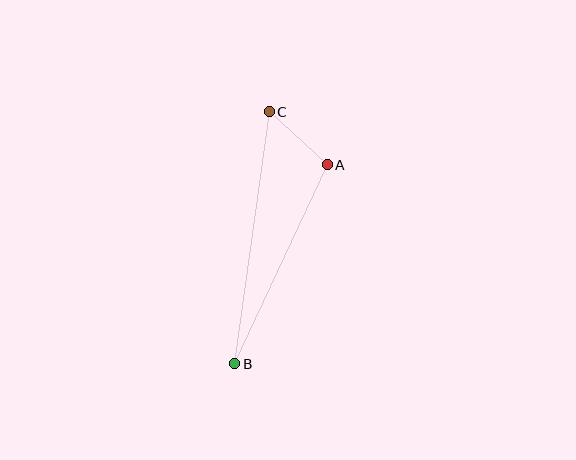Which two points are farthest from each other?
Points B and C are farthest from each other.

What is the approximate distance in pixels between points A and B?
The distance between A and B is approximately 219 pixels.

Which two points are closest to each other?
Points A and C are closest to each other.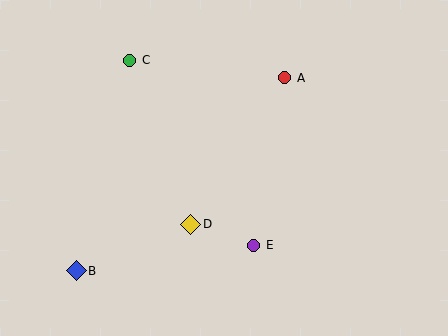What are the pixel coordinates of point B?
Point B is at (76, 271).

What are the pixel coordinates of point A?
Point A is at (285, 78).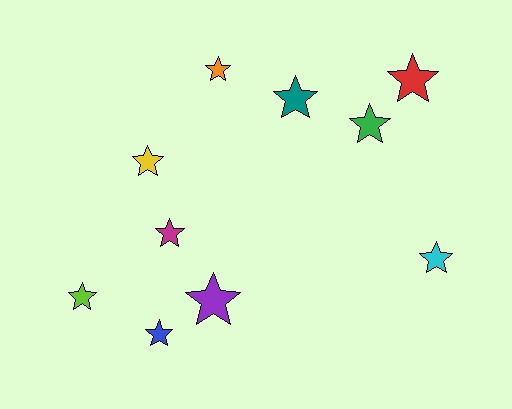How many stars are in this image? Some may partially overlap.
There are 10 stars.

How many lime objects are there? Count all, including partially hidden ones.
There is 1 lime object.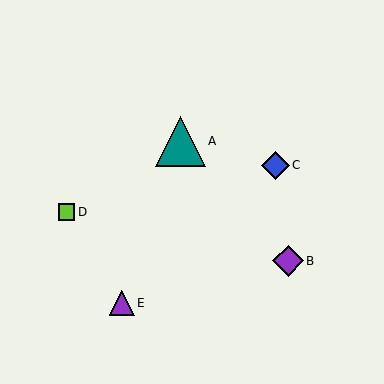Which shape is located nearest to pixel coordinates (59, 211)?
The lime square (labeled D) at (66, 212) is nearest to that location.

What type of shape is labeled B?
Shape B is a purple diamond.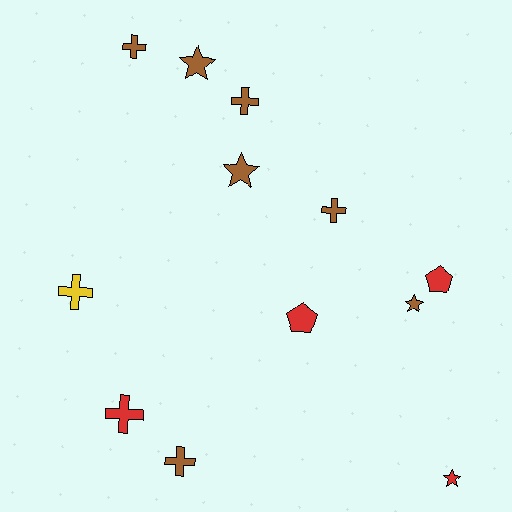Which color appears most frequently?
Brown, with 7 objects.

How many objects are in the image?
There are 12 objects.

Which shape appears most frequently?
Cross, with 6 objects.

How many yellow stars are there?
There are no yellow stars.